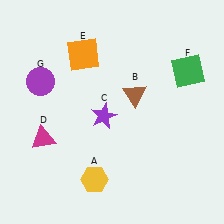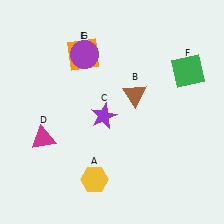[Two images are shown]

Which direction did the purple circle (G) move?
The purple circle (G) moved right.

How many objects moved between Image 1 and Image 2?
1 object moved between the two images.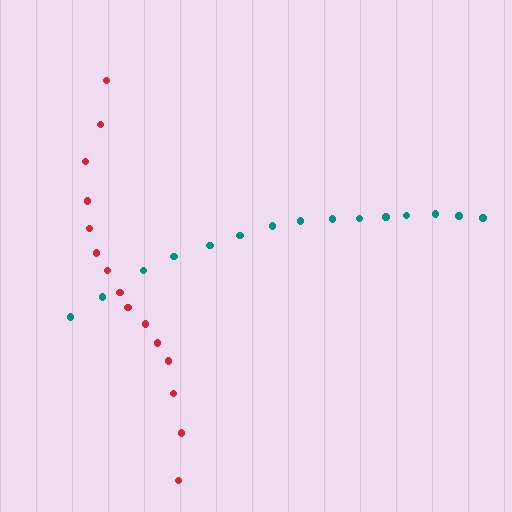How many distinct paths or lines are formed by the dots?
There are 2 distinct paths.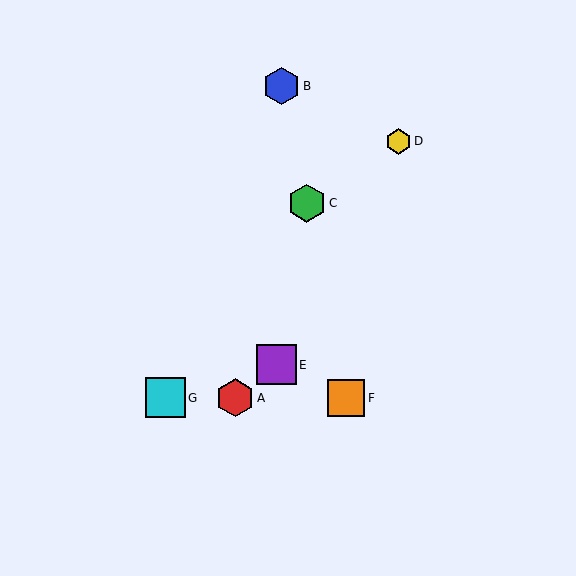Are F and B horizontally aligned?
No, F is at y≈398 and B is at y≈86.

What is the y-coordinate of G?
Object G is at y≈398.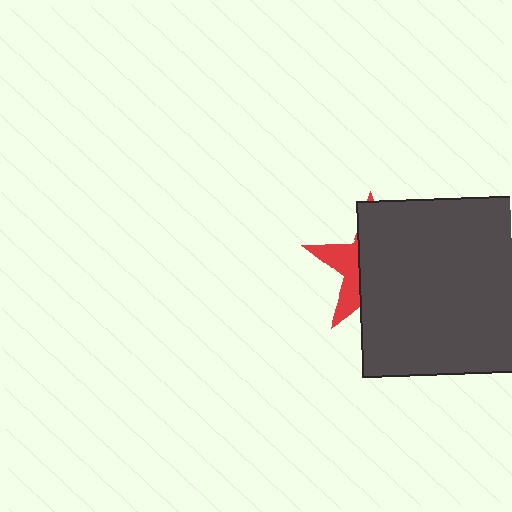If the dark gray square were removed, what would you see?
You would see the complete red star.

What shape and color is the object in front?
The object in front is a dark gray square.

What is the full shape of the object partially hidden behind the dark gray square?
The partially hidden object is a red star.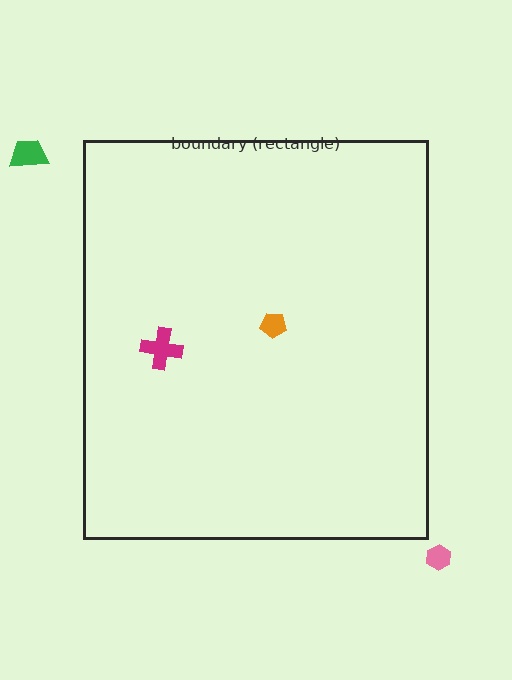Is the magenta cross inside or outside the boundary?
Inside.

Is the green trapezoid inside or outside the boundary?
Outside.